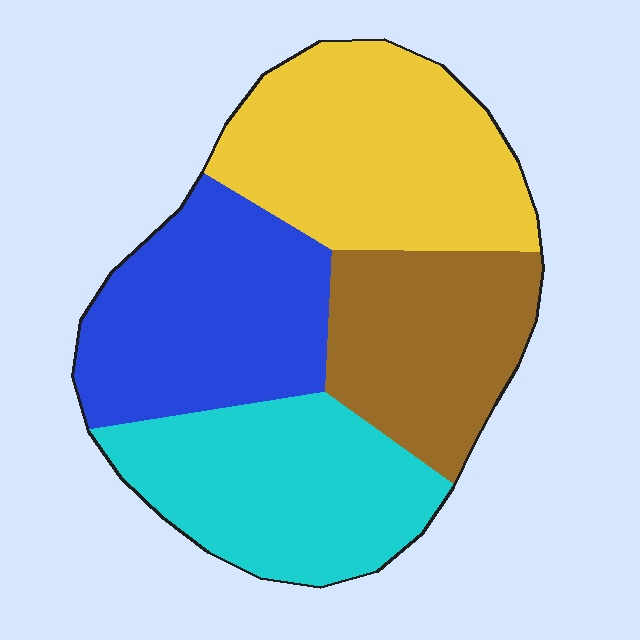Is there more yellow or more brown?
Yellow.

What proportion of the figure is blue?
Blue covers around 25% of the figure.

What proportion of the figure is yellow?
Yellow takes up about one quarter (1/4) of the figure.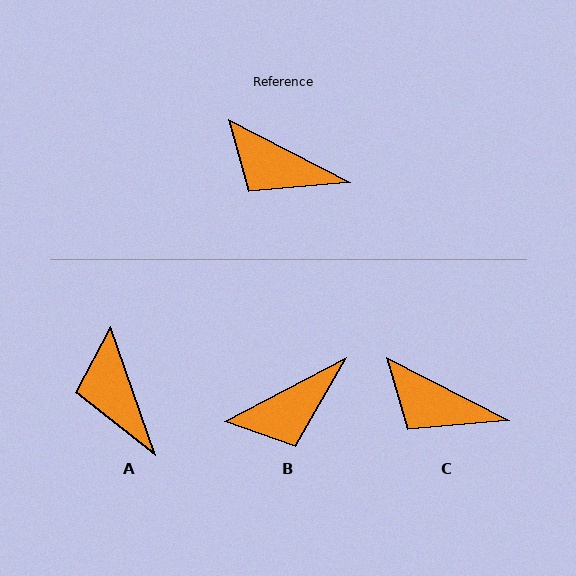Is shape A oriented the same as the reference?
No, it is off by about 43 degrees.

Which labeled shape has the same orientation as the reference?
C.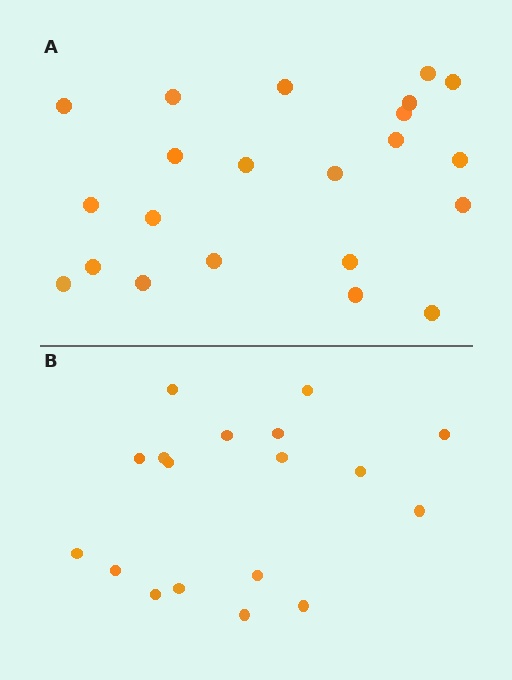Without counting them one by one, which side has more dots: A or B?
Region A (the top region) has more dots.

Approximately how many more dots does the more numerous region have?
Region A has about 4 more dots than region B.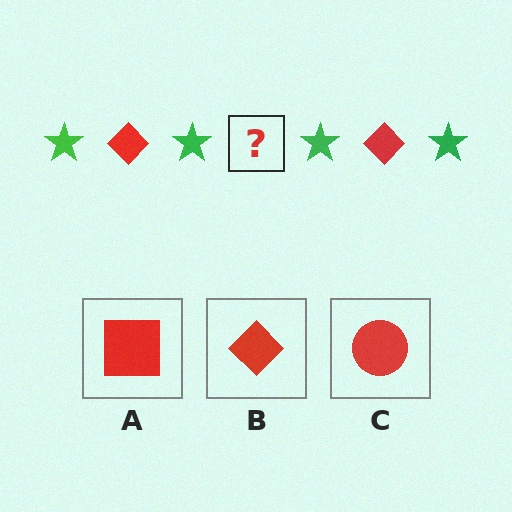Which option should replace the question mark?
Option B.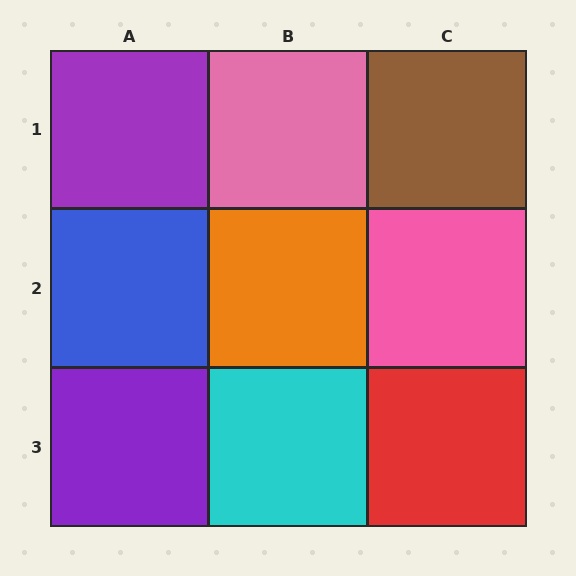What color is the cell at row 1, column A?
Purple.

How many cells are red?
1 cell is red.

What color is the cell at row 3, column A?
Purple.